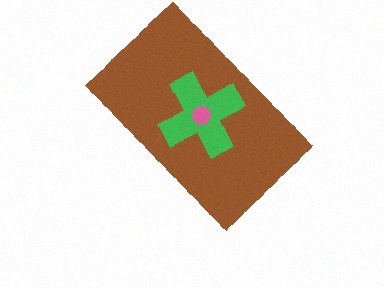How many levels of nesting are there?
3.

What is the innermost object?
The pink circle.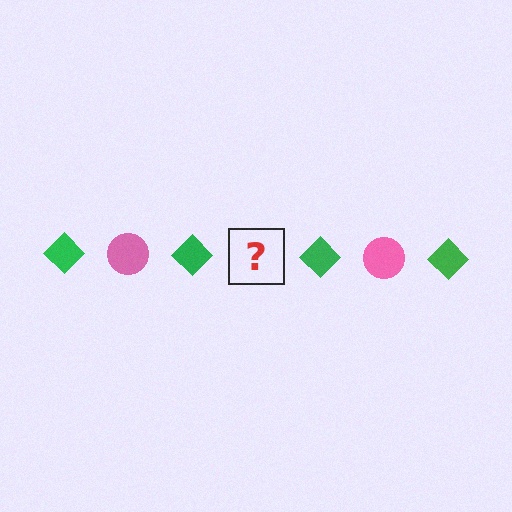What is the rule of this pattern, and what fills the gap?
The rule is that the pattern alternates between green diamond and pink circle. The gap should be filled with a pink circle.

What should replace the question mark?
The question mark should be replaced with a pink circle.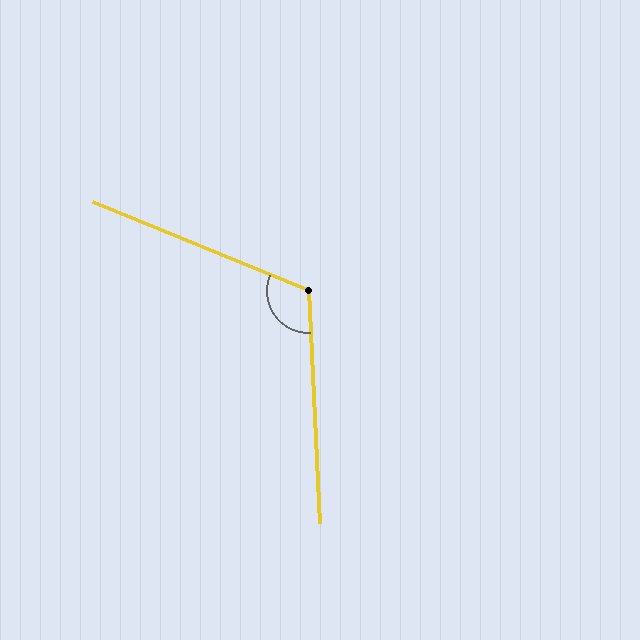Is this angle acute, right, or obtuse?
It is obtuse.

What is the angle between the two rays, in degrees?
Approximately 115 degrees.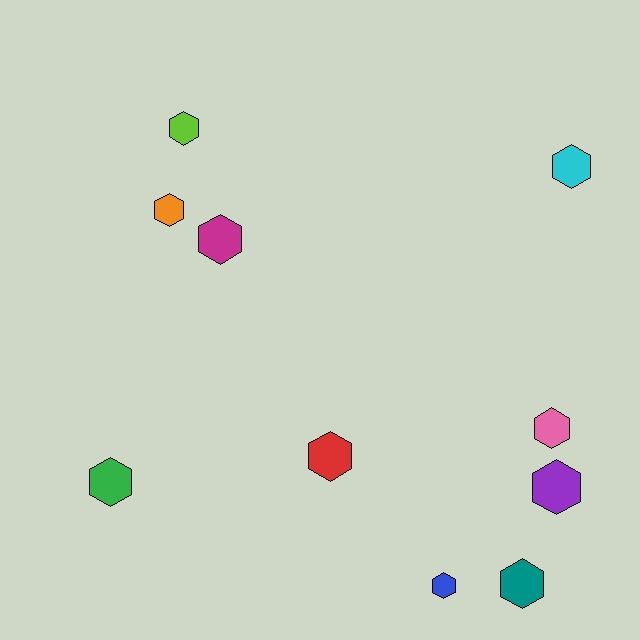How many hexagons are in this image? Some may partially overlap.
There are 10 hexagons.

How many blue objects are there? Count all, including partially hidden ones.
There is 1 blue object.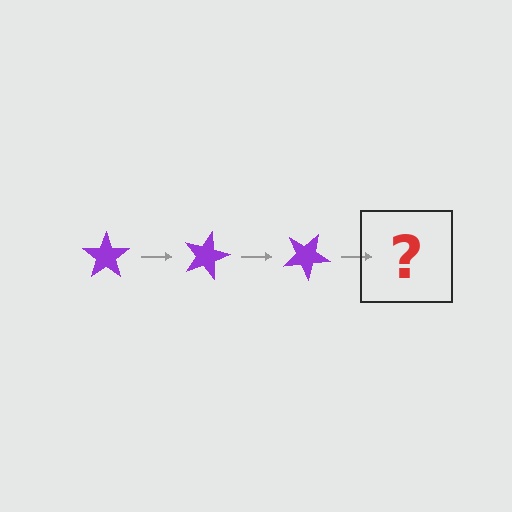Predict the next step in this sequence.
The next step is a purple star rotated 45 degrees.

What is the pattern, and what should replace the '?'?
The pattern is that the star rotates 15 degrees each step. The '?' should be a purple star rotated 45 degrees.